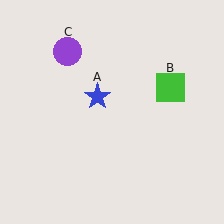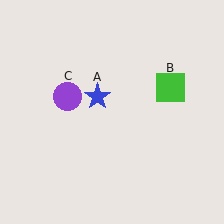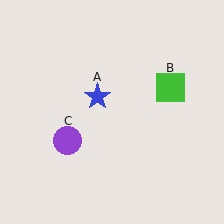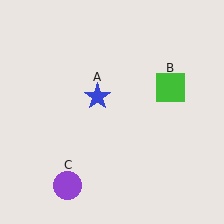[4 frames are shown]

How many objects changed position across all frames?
1 object changed position: purple circle (object C).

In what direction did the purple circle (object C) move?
The purple circle (object C) moved down.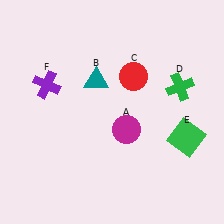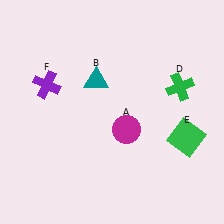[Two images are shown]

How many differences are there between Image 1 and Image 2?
There is 1 difference between the two images.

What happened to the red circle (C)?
The red circle (C) was removed in Image 2. It was in the top-right area of Image 1.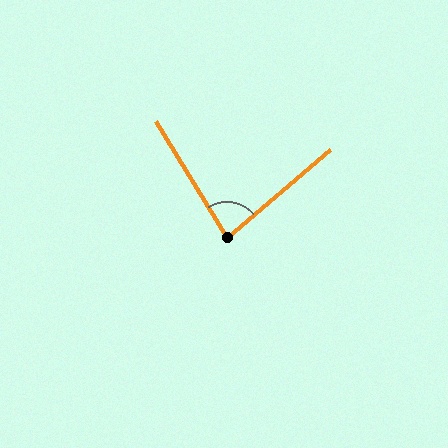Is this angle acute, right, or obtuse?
It is acute.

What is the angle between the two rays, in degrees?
Approximately 81 degrees.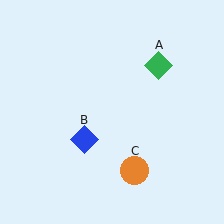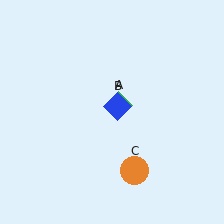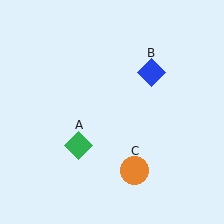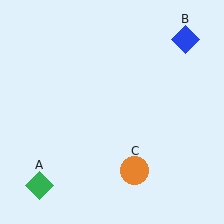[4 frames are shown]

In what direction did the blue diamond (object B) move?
The blue diamond (object B) moved up and to the right.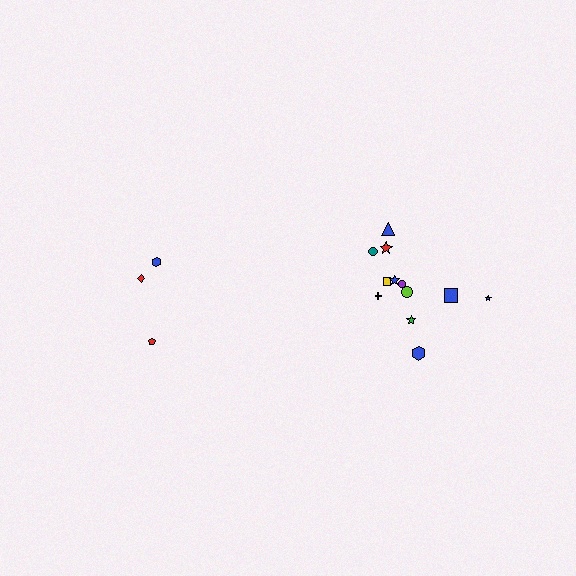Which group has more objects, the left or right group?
The right group.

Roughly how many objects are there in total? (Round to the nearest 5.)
Roughly 15 objects in total.